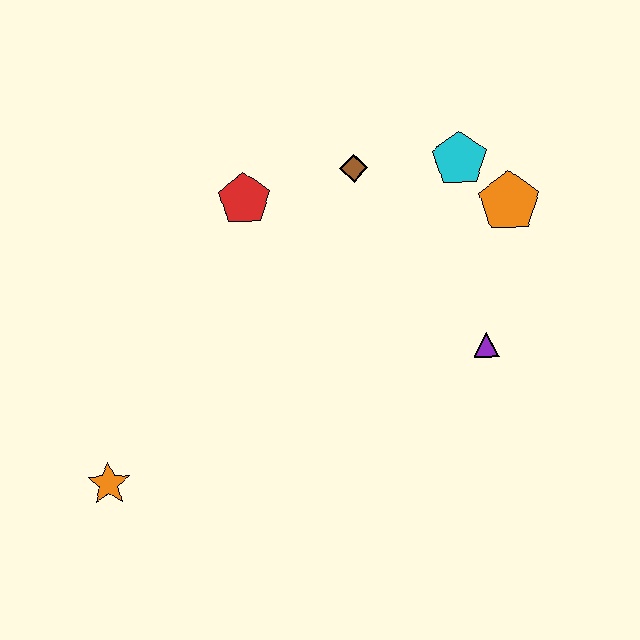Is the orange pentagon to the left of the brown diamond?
No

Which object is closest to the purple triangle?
The orange pentagon is closest to the purple triangle.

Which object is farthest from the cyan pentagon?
The orange star is farthest from the cyan pentagon.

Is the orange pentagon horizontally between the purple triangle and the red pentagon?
No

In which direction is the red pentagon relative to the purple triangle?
The red pentagon is to the left of the purple triangle.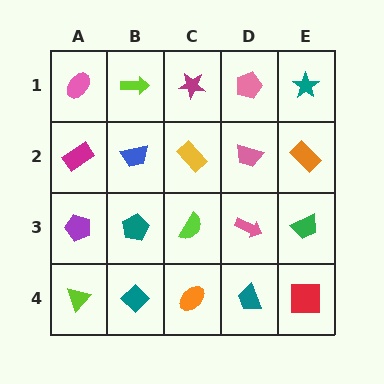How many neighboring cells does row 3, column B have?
4.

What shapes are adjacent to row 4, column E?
A green trapezoid (row 3, column E), a teal trapezoid (row 4, column D).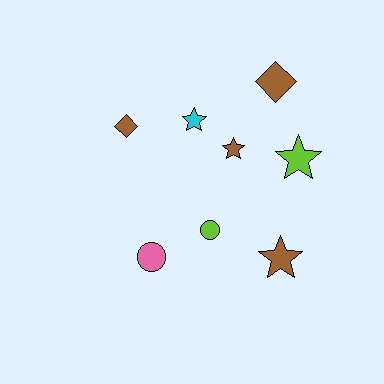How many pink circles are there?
There is 1 pink circle.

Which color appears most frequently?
Brown, with 4 objects.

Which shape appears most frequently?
Star, with 4 objects.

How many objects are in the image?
There are 8 objects.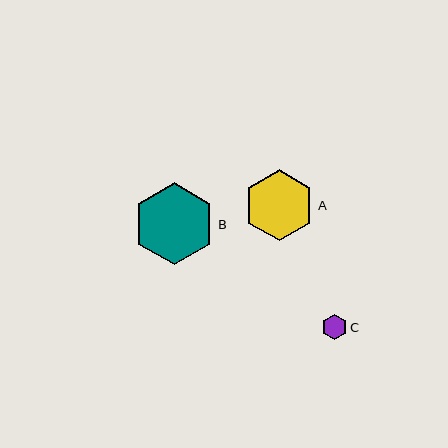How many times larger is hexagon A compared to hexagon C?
Hexagon A is approximately 2.7 times the size of hexagon C.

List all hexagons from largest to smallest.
From largest to smallest: B, A, C.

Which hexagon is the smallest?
Hexagon C is the smallest with a size of approximately 26 pixels.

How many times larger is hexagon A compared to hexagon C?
Hexagon A is approximately 2.7 times the size of hexagon C.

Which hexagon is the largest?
Hexagon B is the largest with a size of approximately 82 pixels.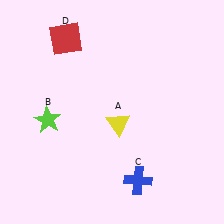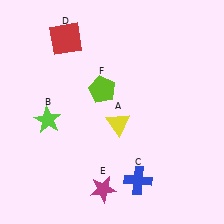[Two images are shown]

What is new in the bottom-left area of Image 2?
A magenta star (E) was added in the bottom-left area of Image 2.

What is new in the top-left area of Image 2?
A lime pentagon (F) was added in the top-left area of Image 2.